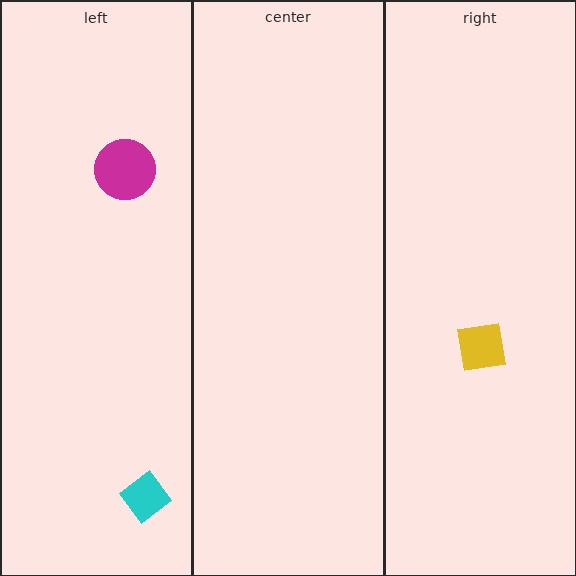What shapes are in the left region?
The magenta circle, the cyan diamond.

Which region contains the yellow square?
The right region.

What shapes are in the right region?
The yellow square.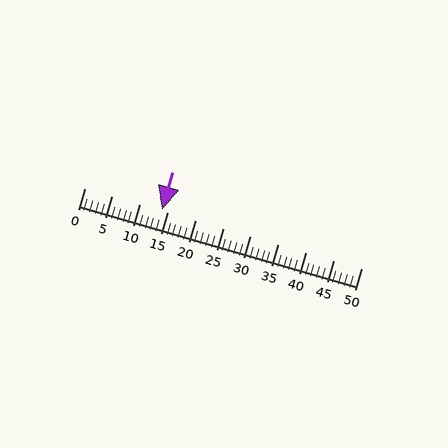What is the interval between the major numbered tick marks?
The major tick marks are spaced 5 units apart.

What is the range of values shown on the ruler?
The ruler shows values from 0 to 50.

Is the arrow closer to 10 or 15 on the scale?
The arrow is closer to 15.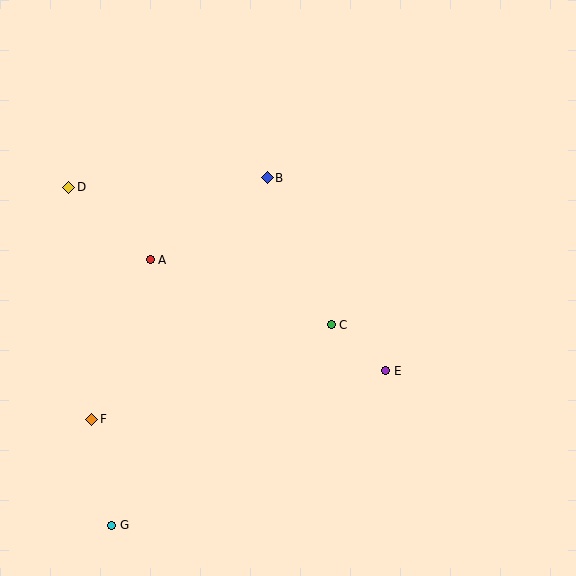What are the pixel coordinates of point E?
Point E is at (386, 371).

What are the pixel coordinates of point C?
Point C is at (331, 325).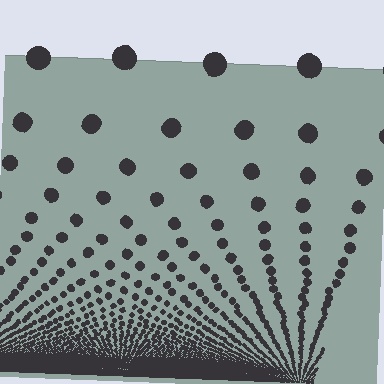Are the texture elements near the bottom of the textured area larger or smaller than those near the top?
Smaller. The gradient is inverted — elements near the bottom are smaller and denser.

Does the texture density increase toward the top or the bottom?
Density increases toward the bottom.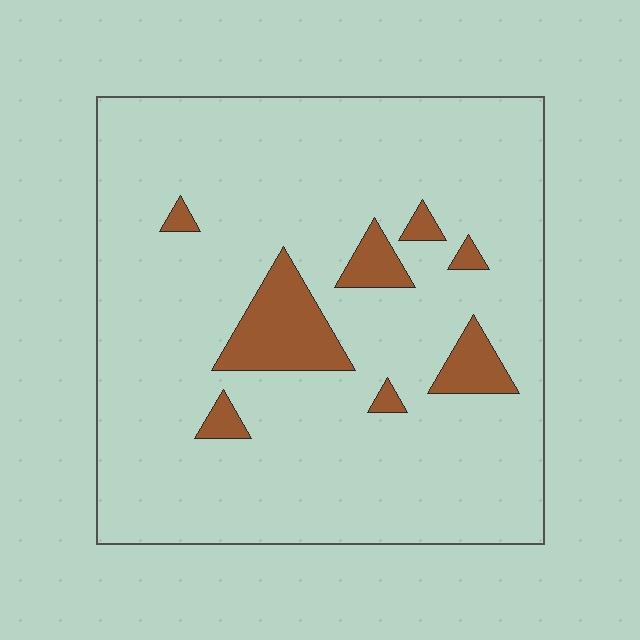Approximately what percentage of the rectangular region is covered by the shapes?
Approximately 10%.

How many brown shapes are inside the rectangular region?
8.